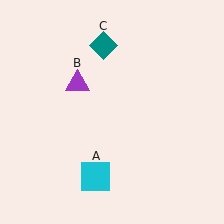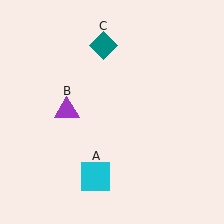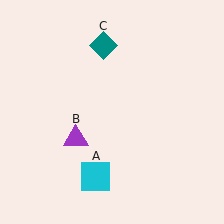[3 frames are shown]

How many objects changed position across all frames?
1 object changed position: purple triangle (object B).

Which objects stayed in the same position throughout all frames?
Cyan square (object A) and teal diamond (object C) remained stationary.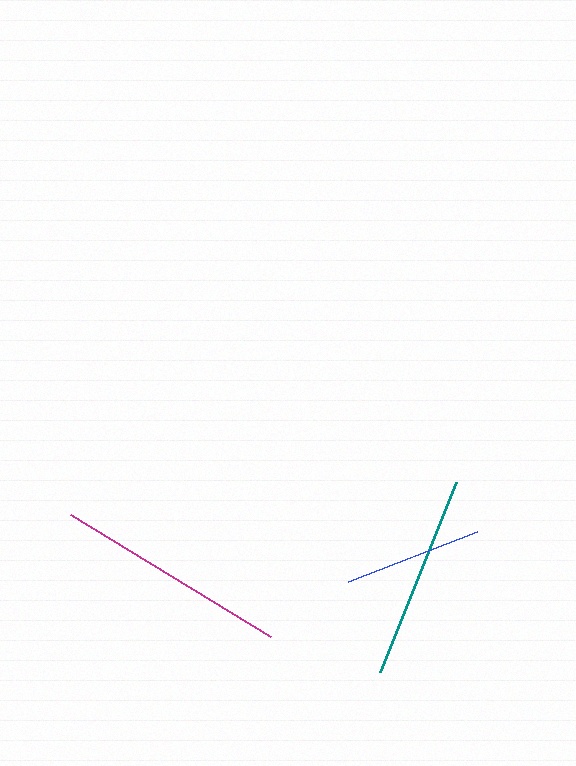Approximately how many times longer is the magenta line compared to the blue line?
The magenta line is approximately 1.7 times the length of the blue line.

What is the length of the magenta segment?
The magenta segment is approximately 234 pixels long.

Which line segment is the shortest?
The blue line is the shortest at approximately 139 pixels.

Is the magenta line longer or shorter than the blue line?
The magenta line is longer than the blue line.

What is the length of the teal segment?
The teal segment is approximately 205 pixels long.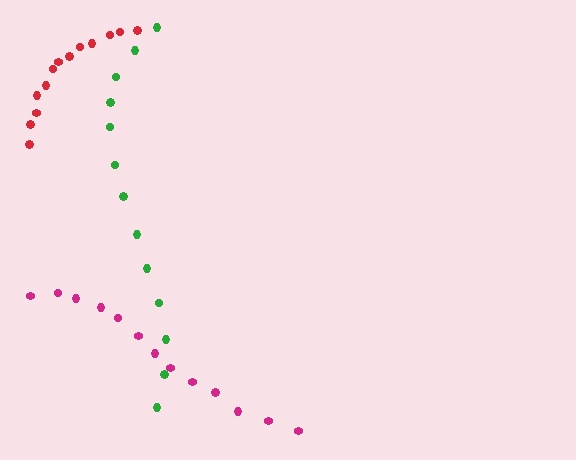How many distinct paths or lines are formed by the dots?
There are 3 distinct paths.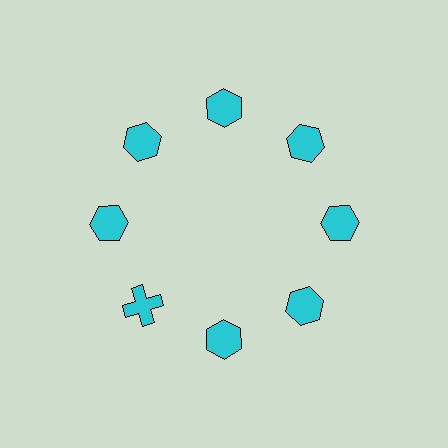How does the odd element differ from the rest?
It has a different shape: cross instead of hexagon.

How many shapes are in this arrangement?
There are 8 shapes arranged in a ring pattern.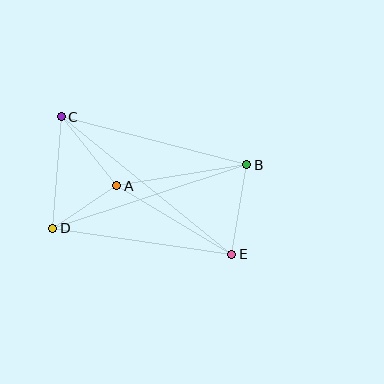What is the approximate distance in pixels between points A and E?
The distance between A and E is approximately 134 pixels.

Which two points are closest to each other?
Points A and D are closest to each other.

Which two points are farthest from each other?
Points C and E are farthest from each other.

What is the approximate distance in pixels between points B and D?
The distance between B and D is approximately 204 pixels.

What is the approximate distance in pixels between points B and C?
The distance between B and C is approximately 192 pixels.